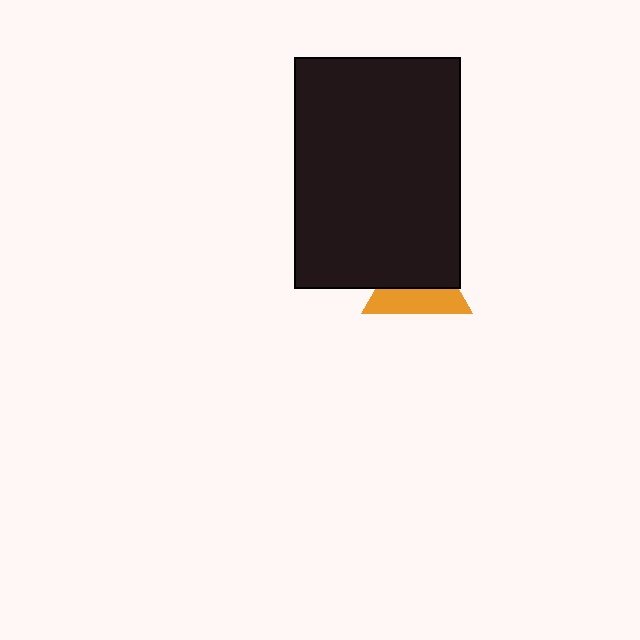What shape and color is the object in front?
The object in front is a black rectangle.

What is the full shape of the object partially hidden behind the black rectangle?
The partially hidden object is an orange triangle.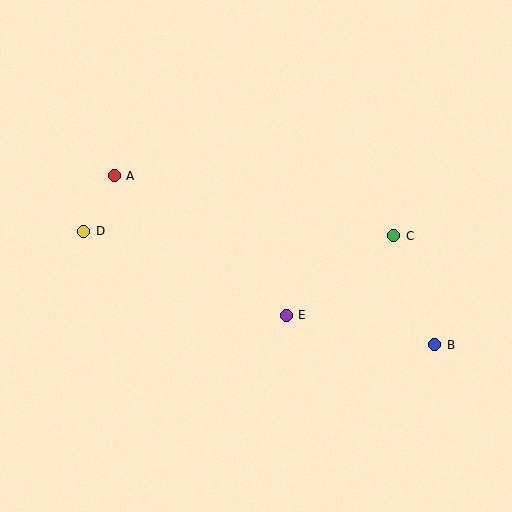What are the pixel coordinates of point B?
Point B is at (435, 345).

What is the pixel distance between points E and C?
The distance between E and C is 134 pixels.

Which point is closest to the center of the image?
Point E at (286, 315) is closest to the center.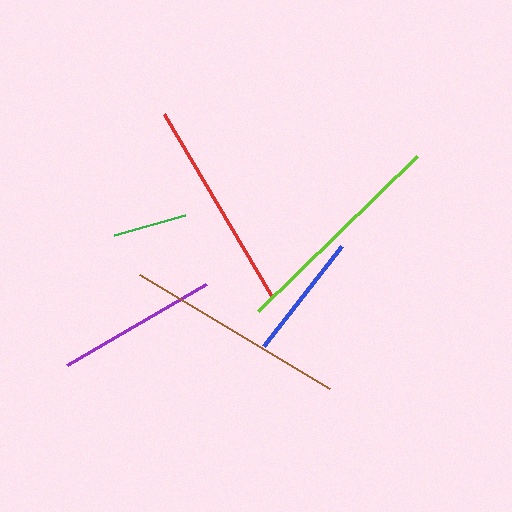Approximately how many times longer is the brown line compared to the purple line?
The brown line is approximately 1.4 times the length of the purple line.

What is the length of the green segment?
The green segment is approximately 73 pixels long.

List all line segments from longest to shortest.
From longest to shortest: brown, lime, red, purple, blue, green.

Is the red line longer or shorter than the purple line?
The red line is longer than the purple line.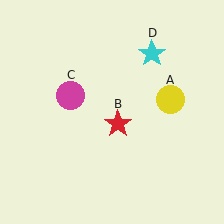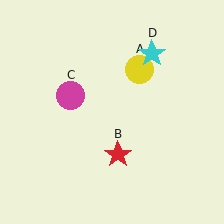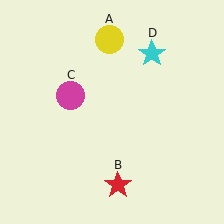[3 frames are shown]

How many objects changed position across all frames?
2 objects changed position: yellow circle (object A), red star (object B).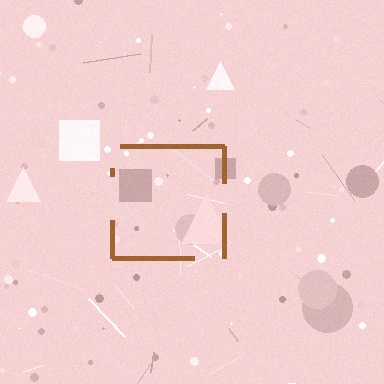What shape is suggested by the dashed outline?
The dashed outline suggests a square.